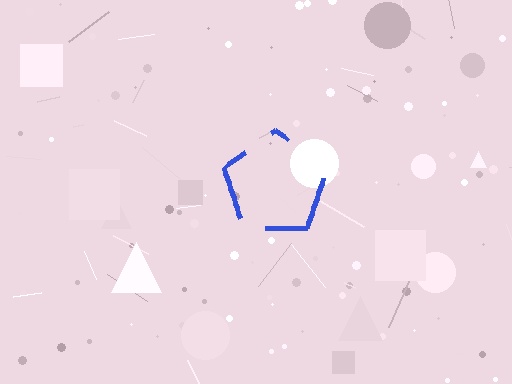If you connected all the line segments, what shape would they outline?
They would outline a pentagon.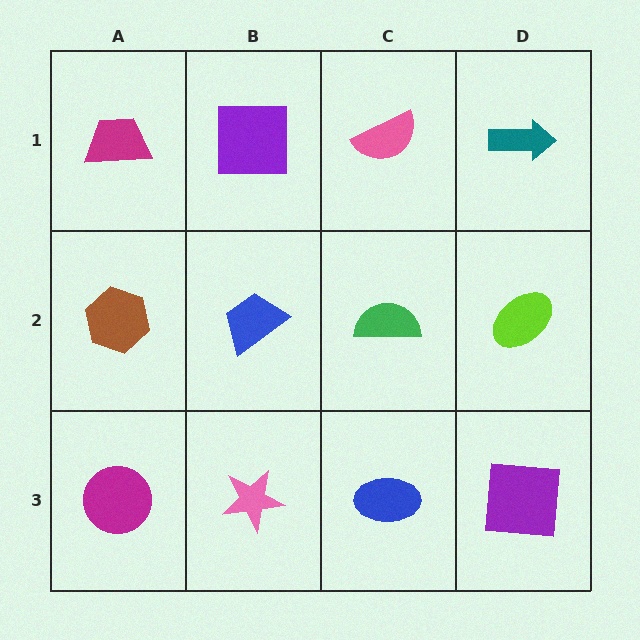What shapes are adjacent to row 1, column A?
A brown hexagon (row 2, column A), a purple square (row 1, column B).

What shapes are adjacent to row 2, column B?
A purple square (row 1, column B), a pink star (row 3, column B), a brown hexagon (row 2, column A), a green semicircle (row 2, column C).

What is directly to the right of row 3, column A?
A pink star.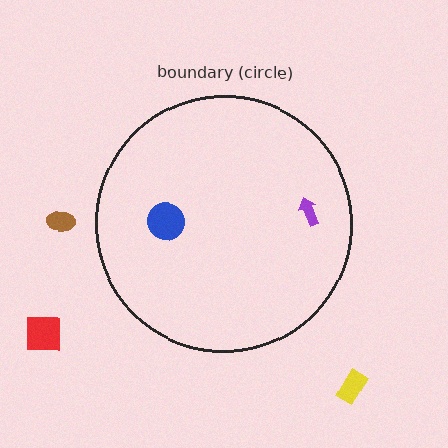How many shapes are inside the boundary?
2 inside, 3 outside.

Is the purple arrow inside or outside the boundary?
Inside.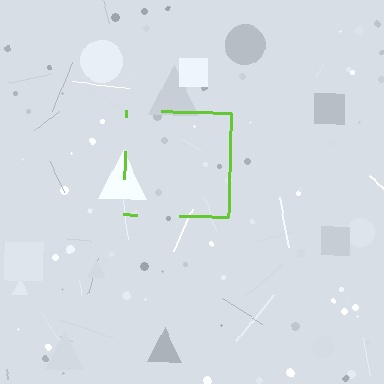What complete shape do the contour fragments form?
The contour fragments form a square.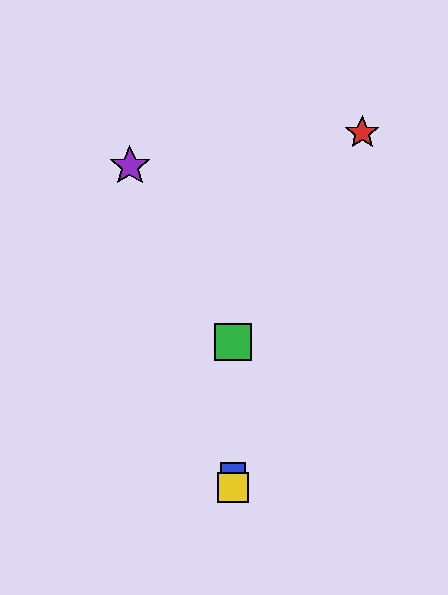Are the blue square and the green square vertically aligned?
Yes, both are at x≈233.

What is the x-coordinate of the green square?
The green square is at x≈233.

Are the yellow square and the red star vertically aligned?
No, the yellow square is at x≈233 and the red star is at x≈362.